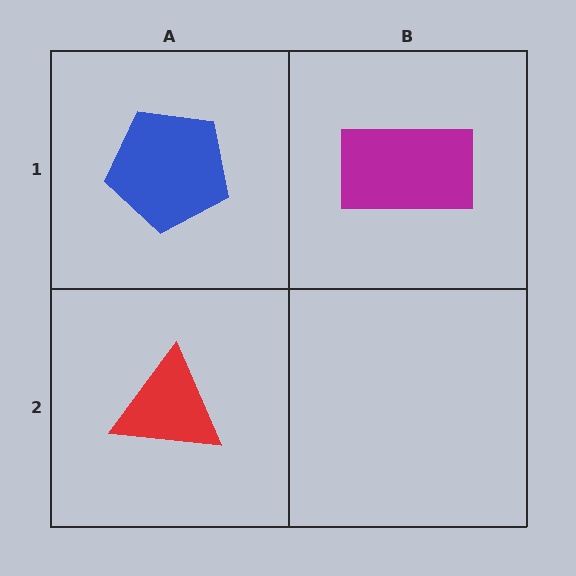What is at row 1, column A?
A blue pentagon.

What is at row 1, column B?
A magenta rectangle.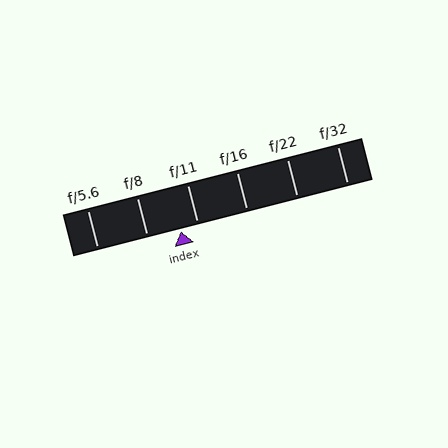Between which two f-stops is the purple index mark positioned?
The index mark is between f/8 and f/11.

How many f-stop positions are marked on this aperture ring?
There are 6 f-stop positions marked.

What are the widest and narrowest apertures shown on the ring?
The widest aperture shown is f/5.6 and the narrowest is f/32.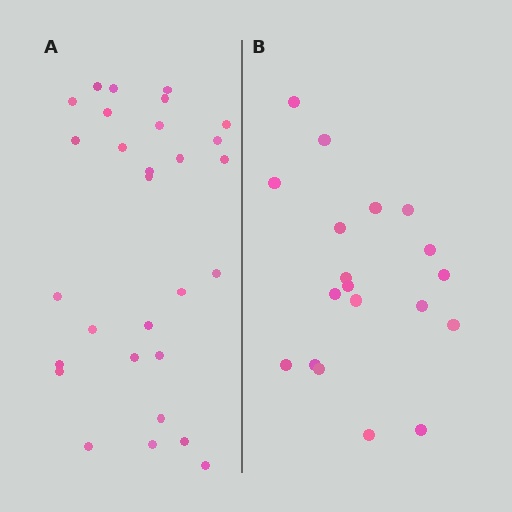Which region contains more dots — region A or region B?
Region A (the left region) has more dots.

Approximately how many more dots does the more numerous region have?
Region A has roughly 10 or so more dots than region B.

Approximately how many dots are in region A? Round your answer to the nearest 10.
About 30 dots. (The exact count is 29, which rounds to 30.)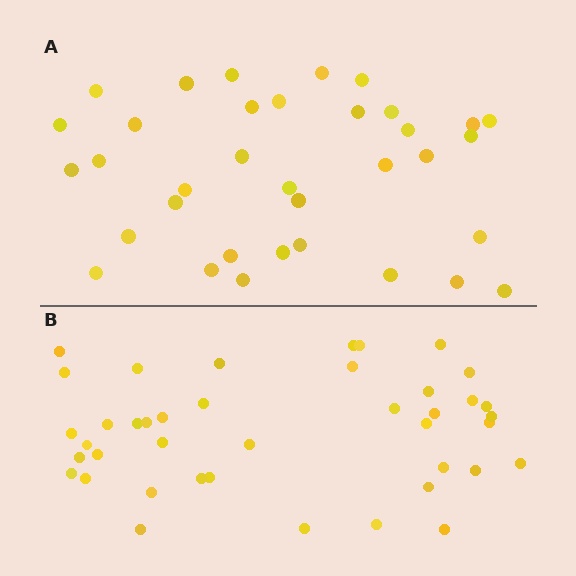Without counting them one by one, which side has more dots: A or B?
Region B (the bottom region) has more dots.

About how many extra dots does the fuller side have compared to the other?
Region B has about 6 more dots than region A.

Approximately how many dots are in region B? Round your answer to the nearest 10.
About 40 dots. (The exact count is 41, which rounds to 40.)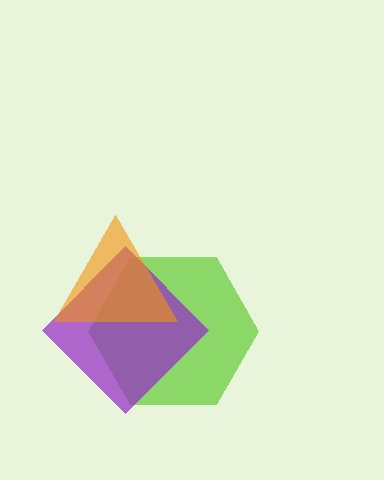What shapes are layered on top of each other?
The layered shapes are: a lime hexagon, a purple diamond, an orange triangle.